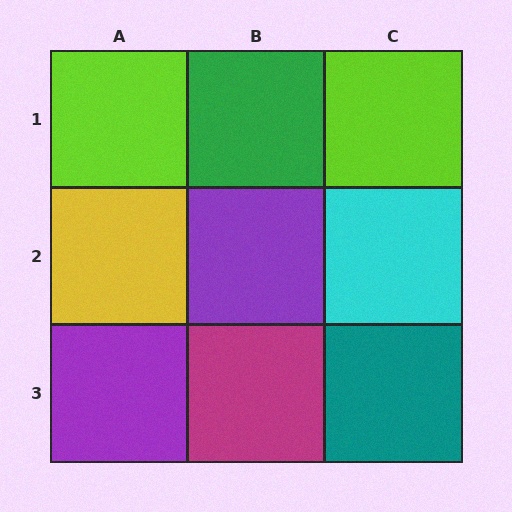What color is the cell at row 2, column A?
Yellow.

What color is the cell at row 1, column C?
Lime.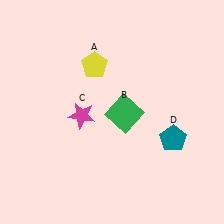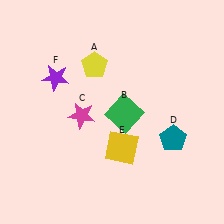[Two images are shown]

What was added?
A yellow square (E), a purple star (F) were added in Image 2.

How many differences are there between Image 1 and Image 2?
There are 2 differences between the two images.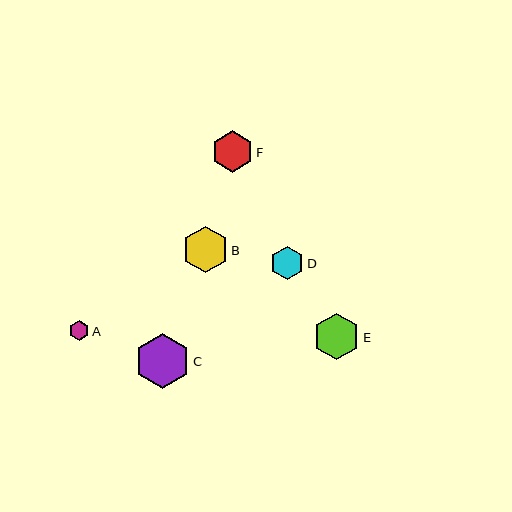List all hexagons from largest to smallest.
From largest to smallest: C, E, B, F, D, A.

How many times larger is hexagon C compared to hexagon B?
Hexagon C is approximately 1.2 times the size of hexagon B.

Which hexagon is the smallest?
Hexagon A is the smallest with a size of approximately 21 pixels.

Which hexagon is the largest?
Hexagon C is the largest with a size of approximately 55 pixels.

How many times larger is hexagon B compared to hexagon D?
Hexagon B is approximately 1.4 times the size of hexagon D.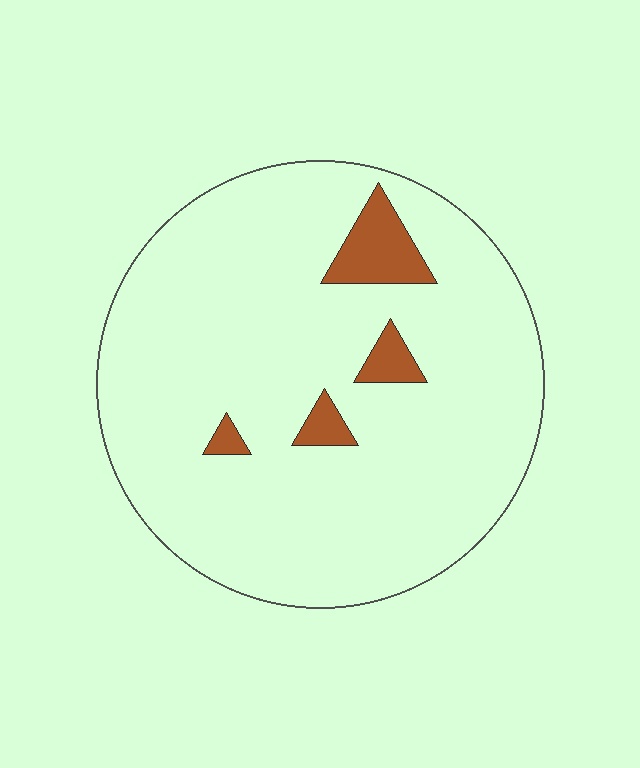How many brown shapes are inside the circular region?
4.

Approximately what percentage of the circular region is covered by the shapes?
Approximately 5%.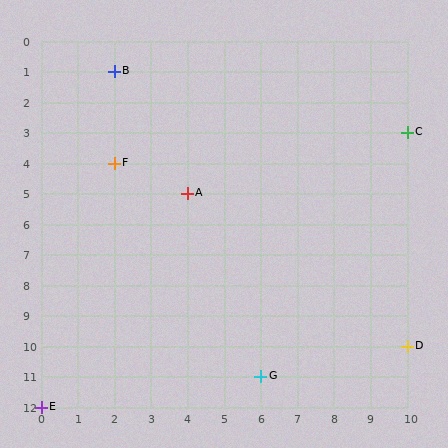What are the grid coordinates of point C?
Point C is at grid coordinates (10, 3).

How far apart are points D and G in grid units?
Points D and G are 4 columns and 1 row apart (about 4.1 grid units diagonally).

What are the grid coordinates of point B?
Point B is at grid coordinates (2, 1).